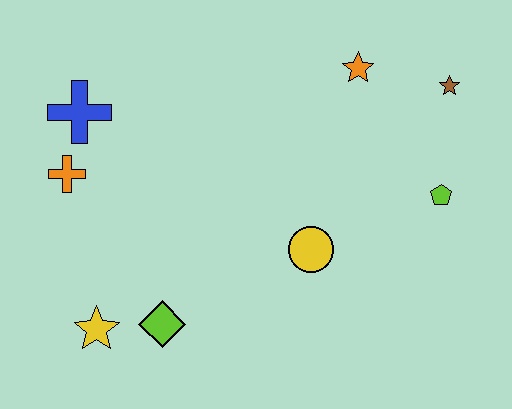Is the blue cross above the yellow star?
Yes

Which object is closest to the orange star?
The brown star is closest to the orange star.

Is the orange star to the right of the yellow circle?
Yes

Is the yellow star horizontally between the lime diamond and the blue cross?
Yes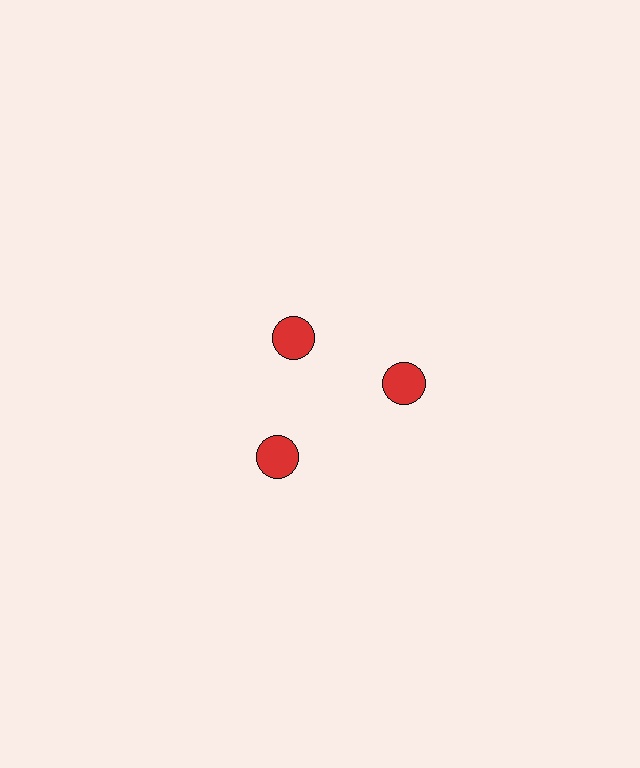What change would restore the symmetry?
The symmetry would be restored by moving it outward, back onto the ring so that all 3 circles sit at equal angles and equal distance from the center.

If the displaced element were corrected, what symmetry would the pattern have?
It would have 3-fold rotational symmetry — the pattern would map onto itself every 120 degrees.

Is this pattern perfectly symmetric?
No. The 3 red circles are arranged in a ring, but one element near the 11 o'clock position is pulled inward toward the center, breaking the 3-fold rotational symmetry.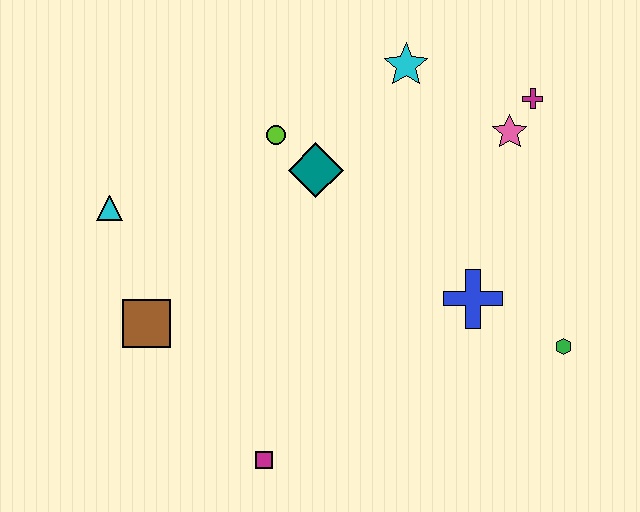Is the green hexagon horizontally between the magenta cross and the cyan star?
No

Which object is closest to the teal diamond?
The lime circle is closest to the teal diamond.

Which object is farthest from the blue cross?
The cyan triangle is farthest from the blue cross.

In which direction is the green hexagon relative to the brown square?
The green hexagon is to the right of the brown square.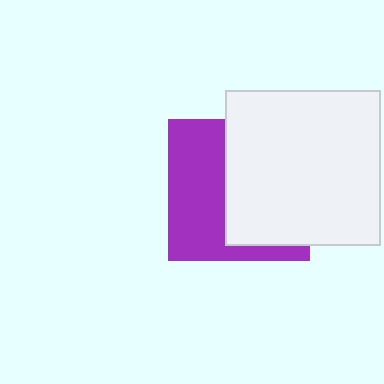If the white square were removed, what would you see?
You would see the complete purple square.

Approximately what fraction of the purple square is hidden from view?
Roughly 52% of the purple square is hidden behind the white square.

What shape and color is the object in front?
The object in front is a white square.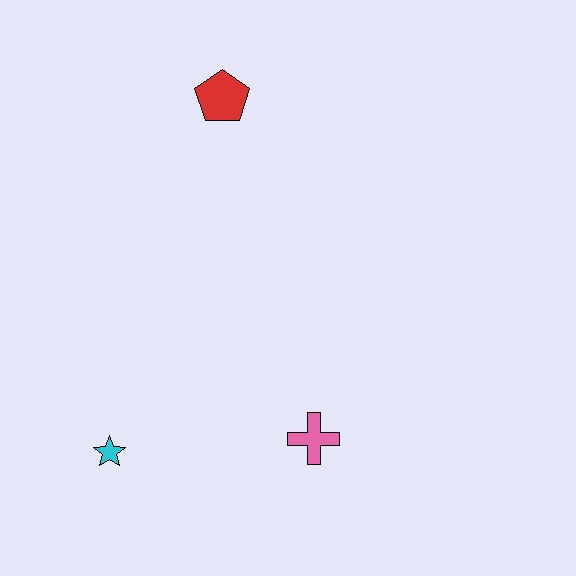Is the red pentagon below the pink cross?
No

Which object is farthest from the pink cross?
The red pentagon is farthest from the pink cross.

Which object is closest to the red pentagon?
The pink cross is closest to the red pentagon.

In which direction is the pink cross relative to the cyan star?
The pink cross is to the right of the cyan star.